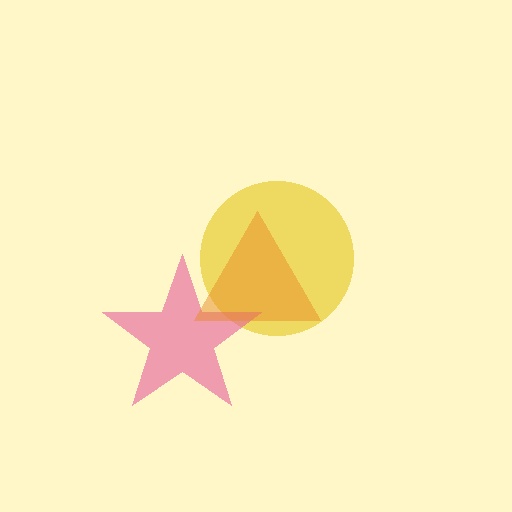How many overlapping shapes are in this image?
There are 3 overlapping shapes in the image.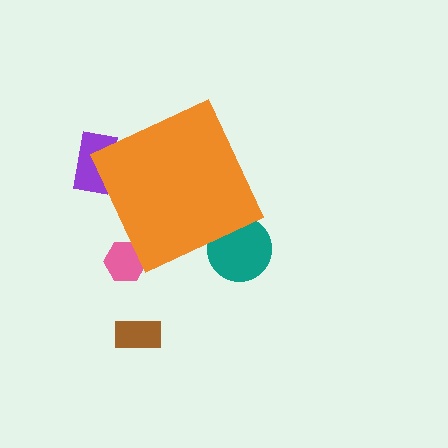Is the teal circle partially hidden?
Yes, the teal circle is partially hidden behind the orange diamond.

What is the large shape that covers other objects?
An orange diamond.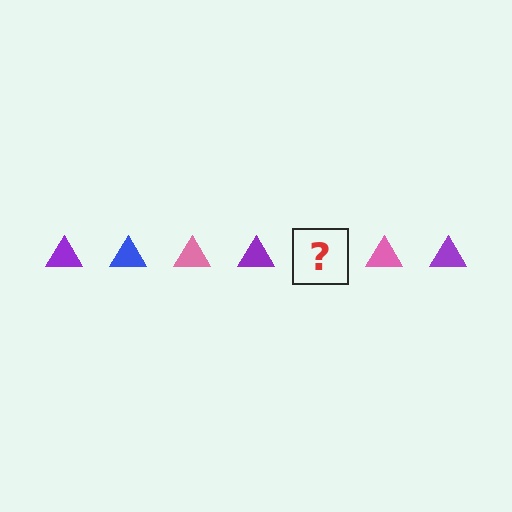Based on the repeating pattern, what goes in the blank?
The blank should be a blue triangle.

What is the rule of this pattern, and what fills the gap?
The rule is that the pattern cycles through purple, blue, pink triangles. The gap should be filled with a blue triangle.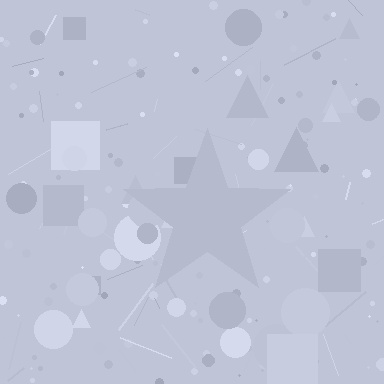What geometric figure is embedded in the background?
A star is embedded in the background.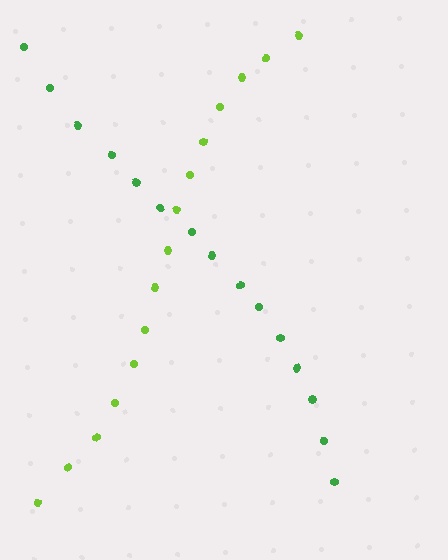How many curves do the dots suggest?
There are 2 distinct paths.